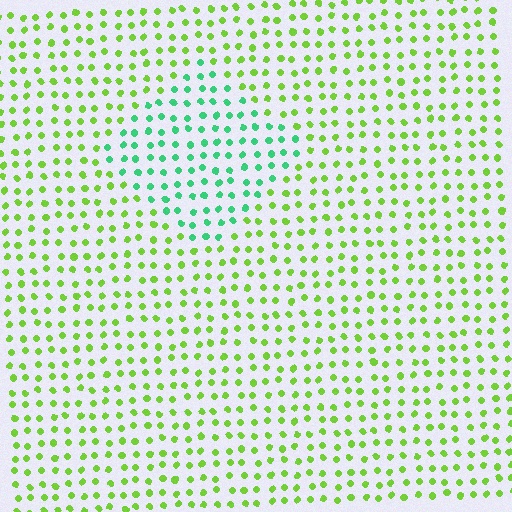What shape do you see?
I see a diamond.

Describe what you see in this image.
The image is filled with small lime elements in a uniform arrangement. A diamond-shaped region is visible where the elements are tinted to a slightly different hue, forming a subtle color boundary.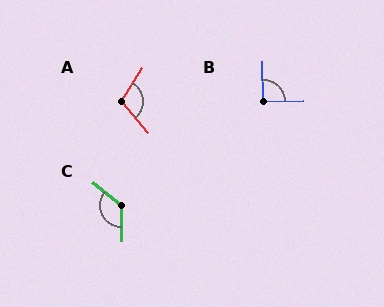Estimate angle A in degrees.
Approximately 108 degrees.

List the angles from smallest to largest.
B (89°), A (108°), C (129°).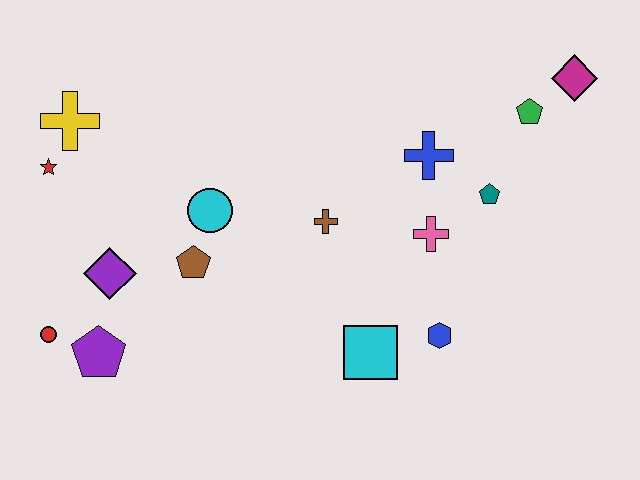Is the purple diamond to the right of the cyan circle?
No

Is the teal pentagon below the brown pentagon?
No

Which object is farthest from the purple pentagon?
The magenta diamond is farthest from the purple pentagon.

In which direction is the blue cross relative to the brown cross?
The blue cross is to the right of the brown cross.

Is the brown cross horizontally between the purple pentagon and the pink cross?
Yes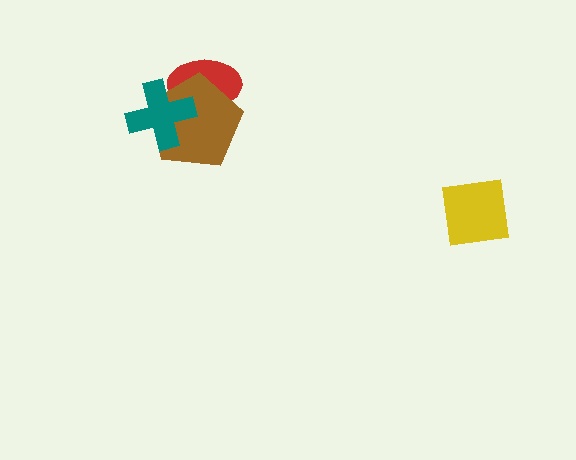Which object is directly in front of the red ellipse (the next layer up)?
The brown pentagon is directly in front of the red ellipse.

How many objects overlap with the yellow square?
0 objects overlap with the yellow square.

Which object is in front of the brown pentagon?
The teal cross is in front of the brown pentagon.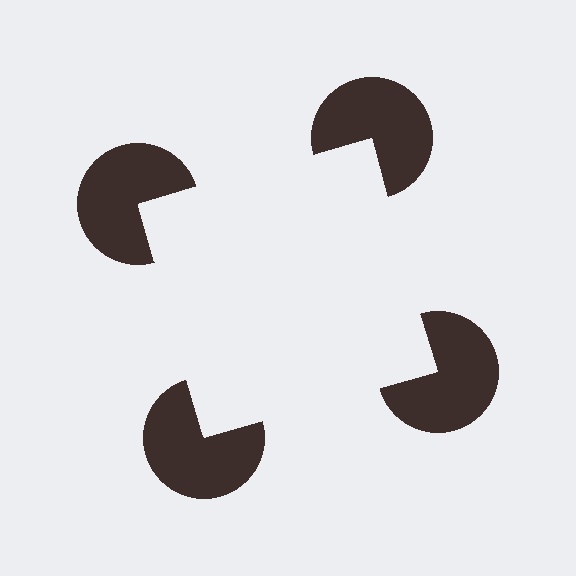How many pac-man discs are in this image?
There are 4 — one at each vertex of the illusory square.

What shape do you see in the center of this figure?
An illusory square — its edges are inferred from the aligned wedge cuts in the pac-man discs, not physically drawn.